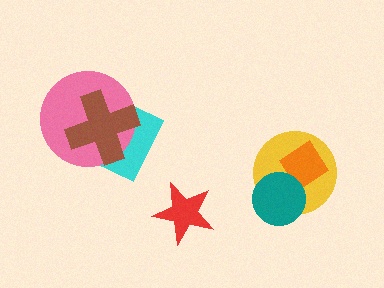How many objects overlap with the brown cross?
2 objects overlap with the brown cross.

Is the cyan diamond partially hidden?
Yes, it is partially covered by another shape.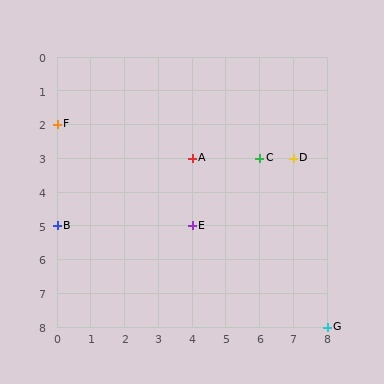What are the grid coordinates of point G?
Point G is at grid coordinates (8, 8).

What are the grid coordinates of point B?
Point B is at grid coordinates (0, 5).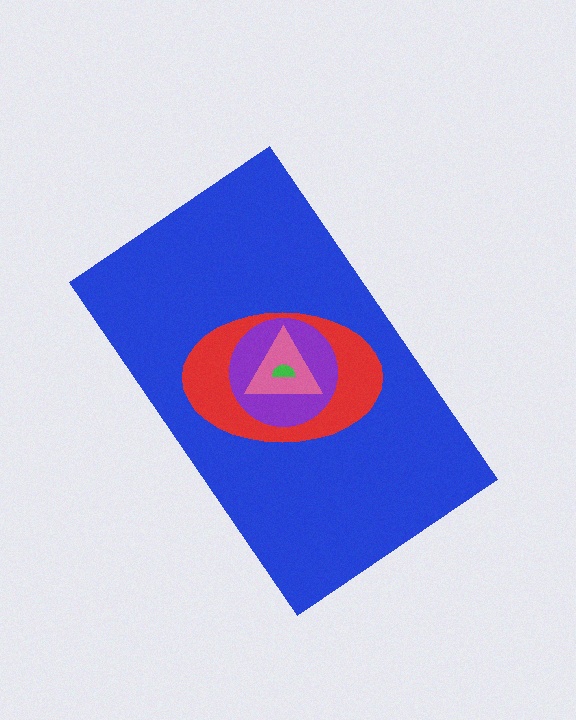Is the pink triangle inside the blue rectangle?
Yes.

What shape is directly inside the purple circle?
The pink triangle.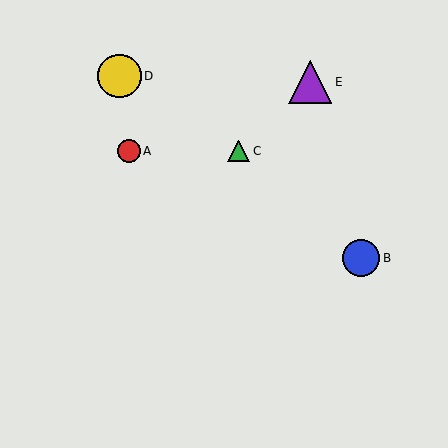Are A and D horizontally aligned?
No, A is at y≈151 and D is at y≈76.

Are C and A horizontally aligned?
Yes, both are at y≈151.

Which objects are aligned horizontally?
Objects A, C are aligned horizontally.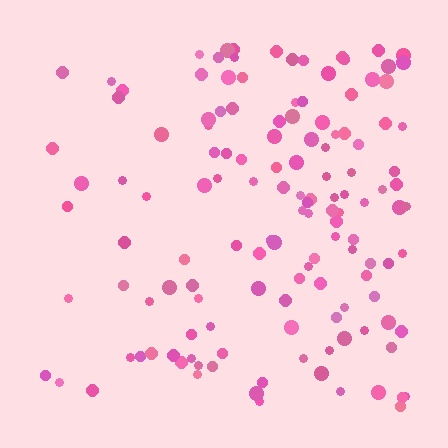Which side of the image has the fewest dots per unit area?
The left.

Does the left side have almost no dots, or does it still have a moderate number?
Still a moderate number, just noticeably fewer than the right.